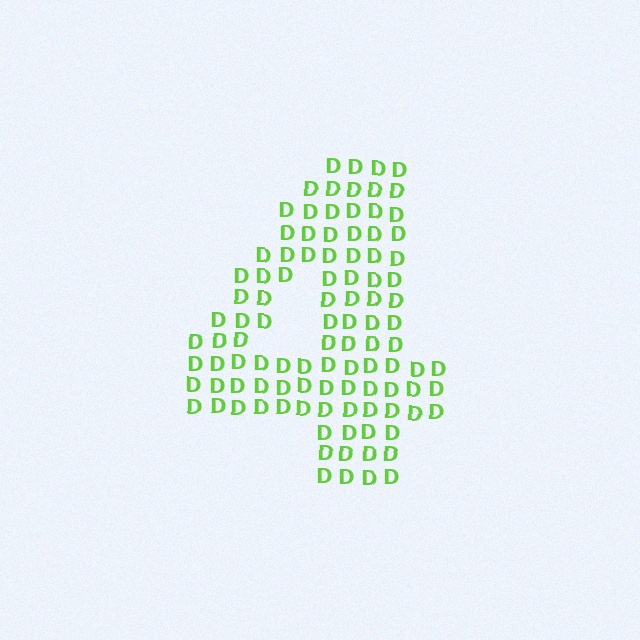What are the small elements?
The small elements are letter D's.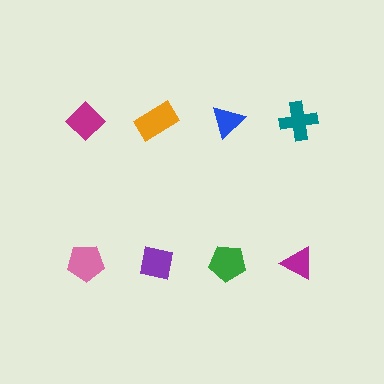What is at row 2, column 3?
A green pentagon.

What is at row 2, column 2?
A purple square.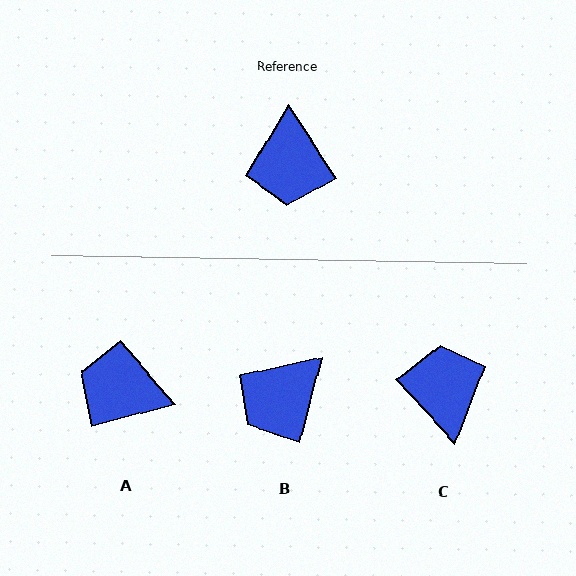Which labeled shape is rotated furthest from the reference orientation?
C, about 171 degrees away.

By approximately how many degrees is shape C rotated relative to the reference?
Approximately 171 degrees clockwise.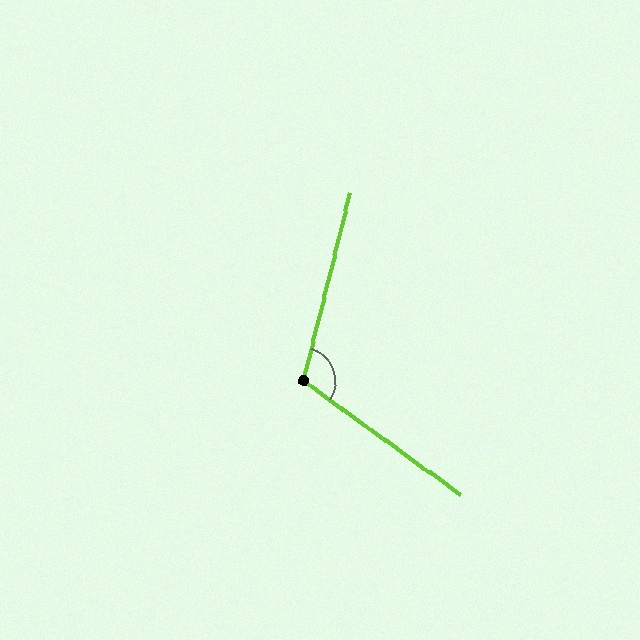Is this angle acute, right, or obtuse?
It is obtuse.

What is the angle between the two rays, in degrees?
Approximately 112 degrees.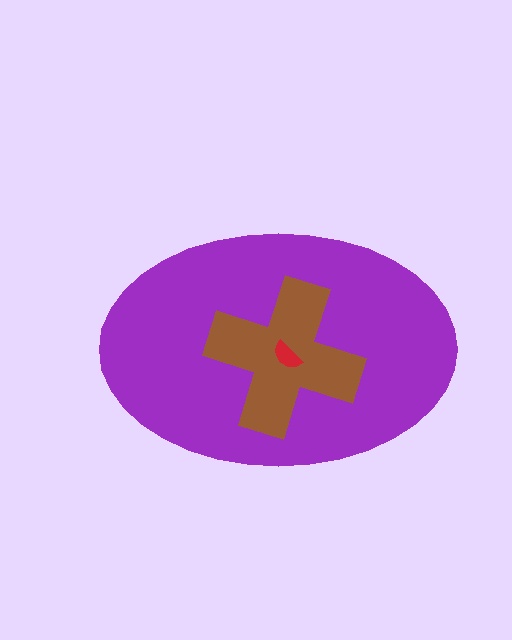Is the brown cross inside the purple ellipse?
Yes.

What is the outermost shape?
The purple ellipse.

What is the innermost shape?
The red semicircle.